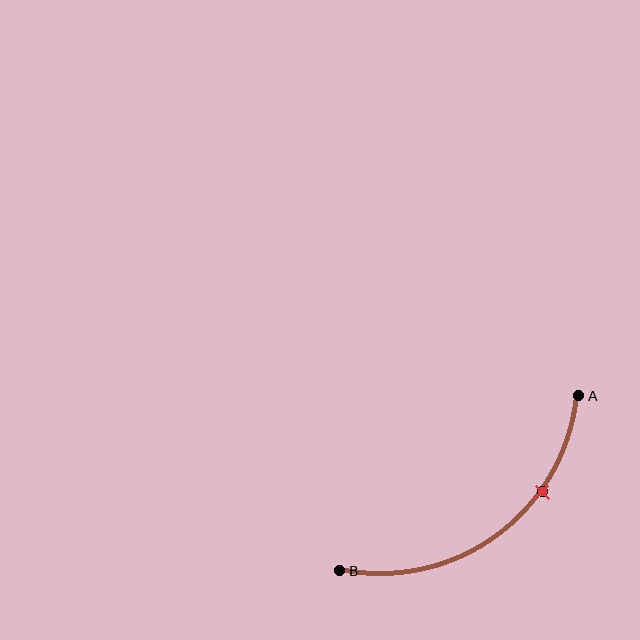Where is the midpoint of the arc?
The arc midpoint is the point on the curve farthest from the straight line joining A and B. It sits below and to the right of that line.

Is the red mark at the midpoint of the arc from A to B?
No. The red mark lies on the arc but is closer to endpoint A. The arc midpoint would be at the point on the curve equidistant along the arc from both A and B.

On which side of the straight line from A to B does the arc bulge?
The arc bulges below and to the right of the straight line connecting A and B.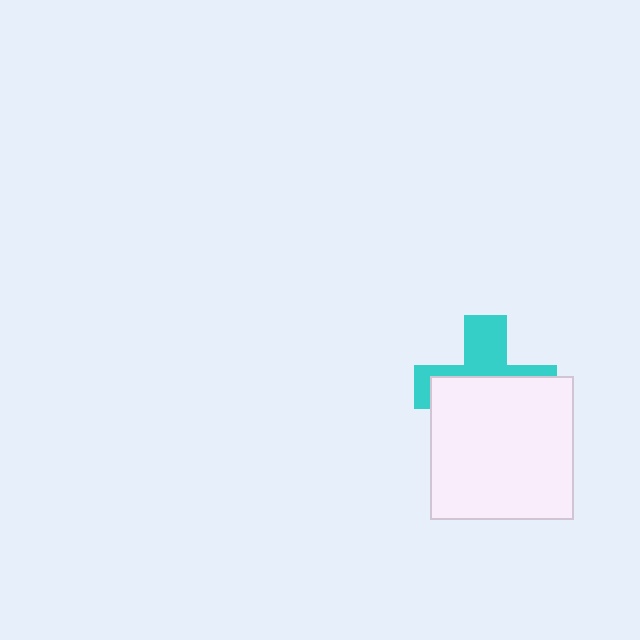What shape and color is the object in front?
The object in front is a white square.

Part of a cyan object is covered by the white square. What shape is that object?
It is a cross.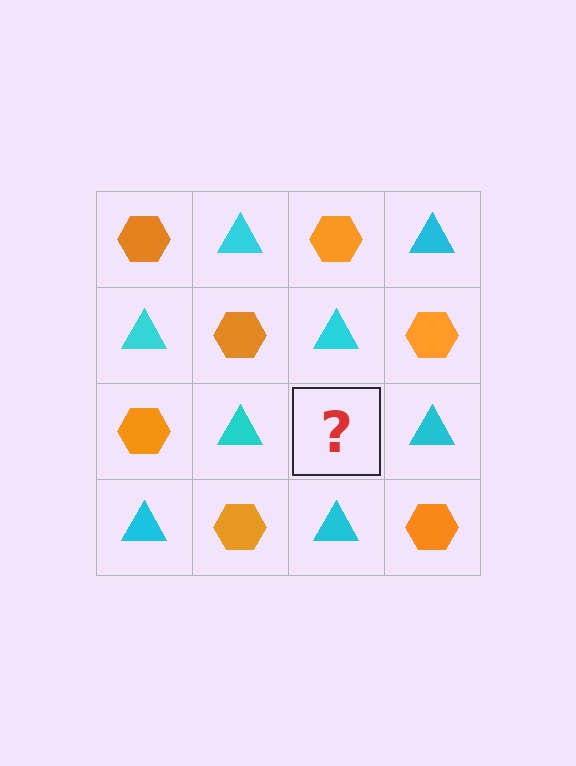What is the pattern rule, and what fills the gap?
The rule is that it alternates orange hexagon and cyan triangle in a checkerboard pattern. The gap should be filled with an orange hexagon.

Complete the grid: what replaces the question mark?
The question mark should be replaced with an orange hexagon.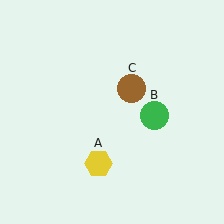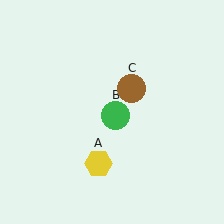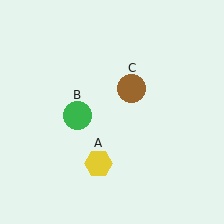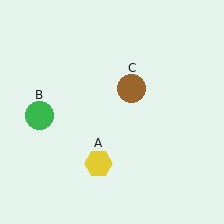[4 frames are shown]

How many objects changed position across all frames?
1 object changed position: green circle (object B).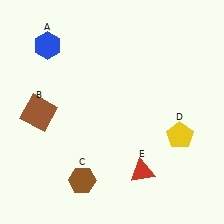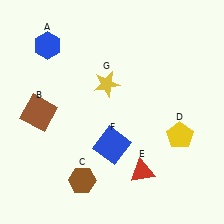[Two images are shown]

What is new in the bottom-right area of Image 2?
A blue square (F) was added in the bottom-right area of Image 2.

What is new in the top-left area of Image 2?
A yellow star (G) was added in the top-left area of Image 2.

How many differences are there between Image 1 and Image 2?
There are 2 differences between the two images.